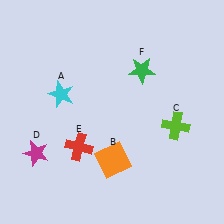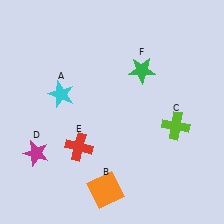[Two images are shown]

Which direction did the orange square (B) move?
The orange square (B) moved down.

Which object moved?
The orange square (B) moved down.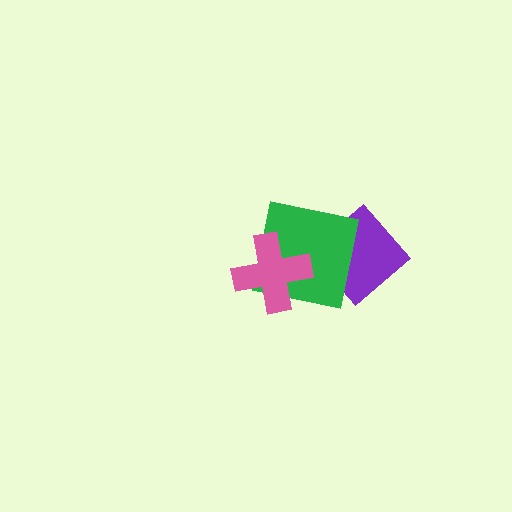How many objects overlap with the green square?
2 objects overlap with the green square.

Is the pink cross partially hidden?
No, no other shape covers it.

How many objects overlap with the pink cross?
1 object overlaps with the pink cross.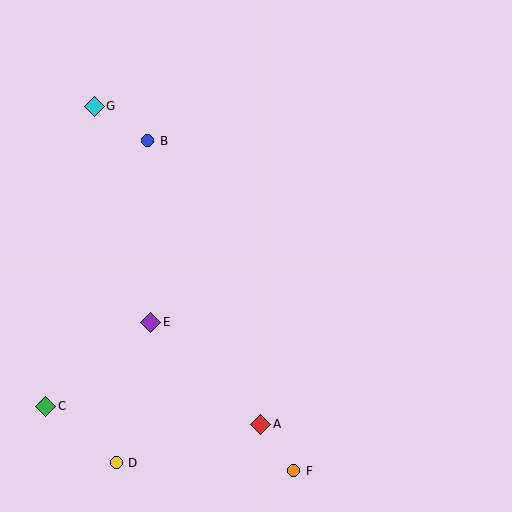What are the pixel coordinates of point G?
Point G is at (94, 106).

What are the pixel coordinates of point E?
Point E is at (151, 322).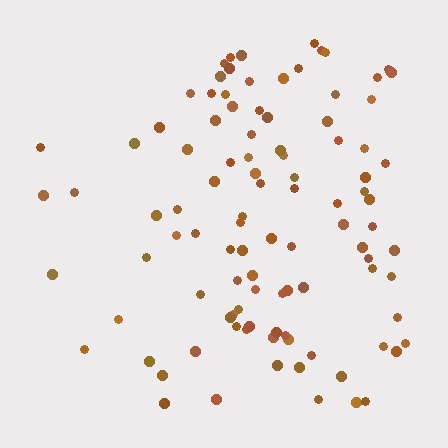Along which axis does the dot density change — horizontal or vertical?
Horizontal.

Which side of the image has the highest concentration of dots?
The right.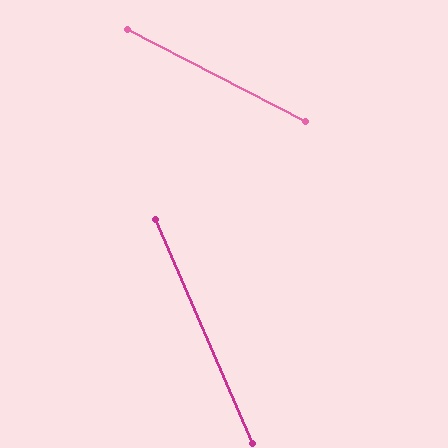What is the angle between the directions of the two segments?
Approximately 39 degrees.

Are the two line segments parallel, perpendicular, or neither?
Neither parallel nor perpendicular — they differ by about 39°.